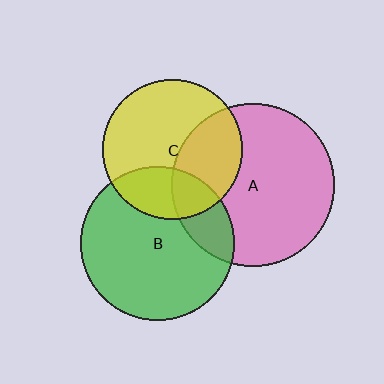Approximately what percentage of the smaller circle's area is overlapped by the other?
Approximately 25%.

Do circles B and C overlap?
Yes.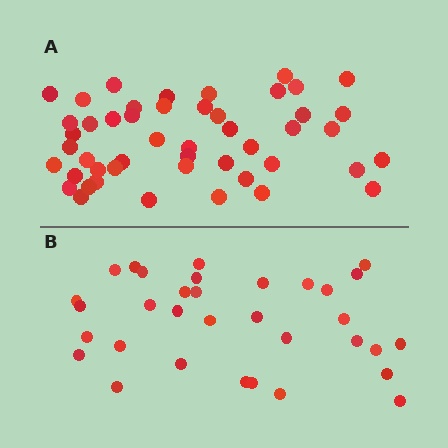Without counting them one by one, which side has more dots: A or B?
Region A (the top region) has more dots.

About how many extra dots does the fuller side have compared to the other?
Region A has approximately 15 more dots than region B.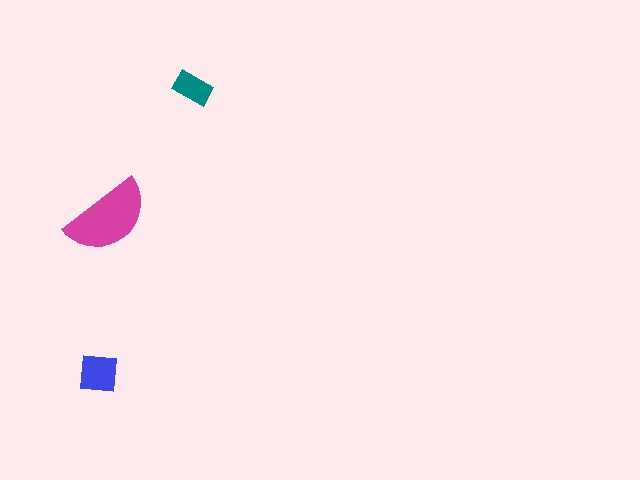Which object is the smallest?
The teal rectangle.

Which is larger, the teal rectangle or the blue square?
The blue square.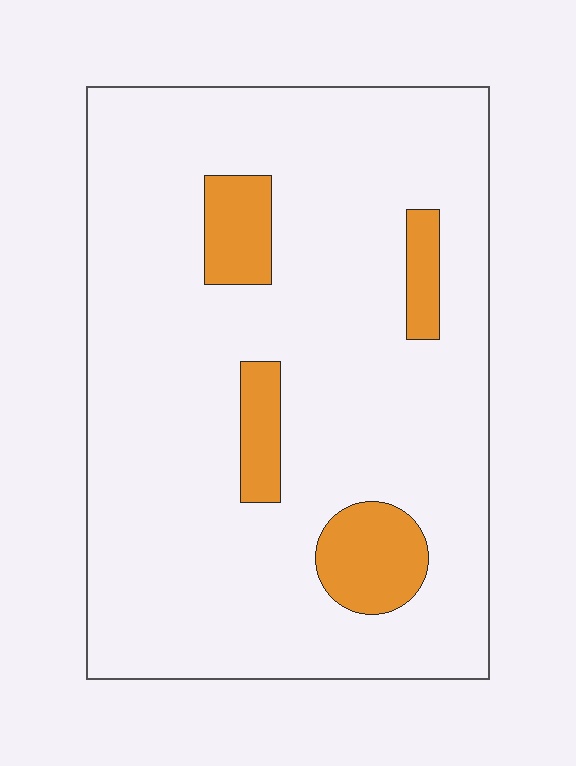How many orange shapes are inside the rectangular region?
4.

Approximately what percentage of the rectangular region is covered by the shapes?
Approximately 10%.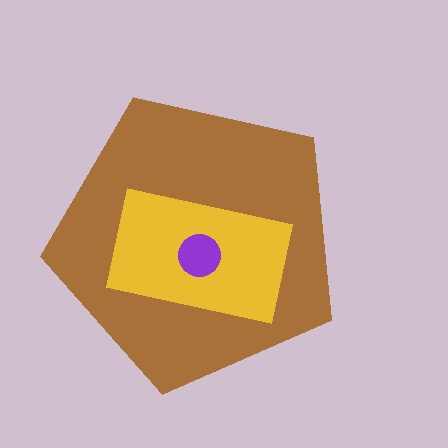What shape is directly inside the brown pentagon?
The yellow rectangle.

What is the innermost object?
The purple circle.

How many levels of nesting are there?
3.